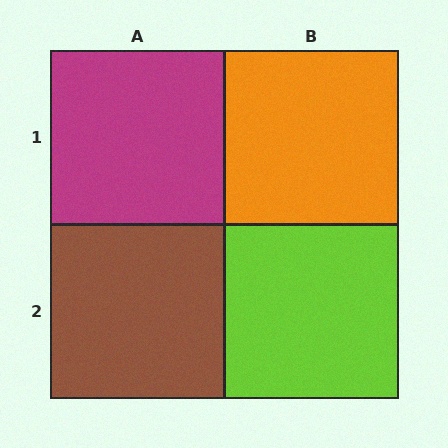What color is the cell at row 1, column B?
Orange.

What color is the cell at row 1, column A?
Magenta.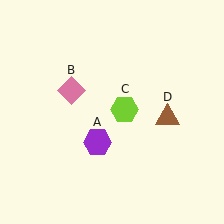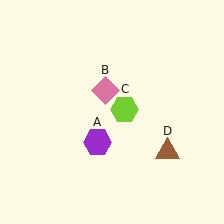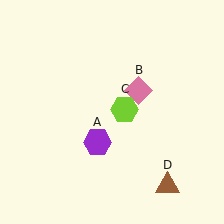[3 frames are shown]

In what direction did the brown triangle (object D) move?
The brown triangle (object D) moved down.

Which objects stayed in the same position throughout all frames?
Purple hexagon (object A) and lime hexagon (object C) remained stationary.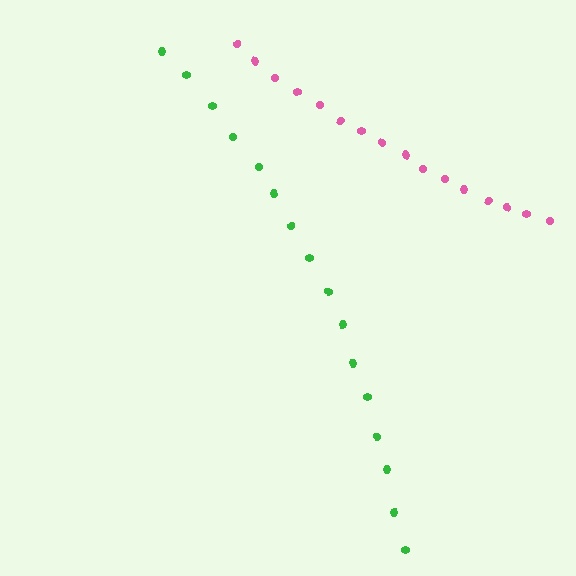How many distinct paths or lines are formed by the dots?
There are 2 distinct paths.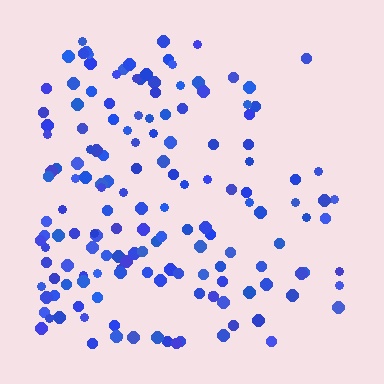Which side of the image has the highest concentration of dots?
The left.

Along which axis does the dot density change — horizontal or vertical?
Horizontal.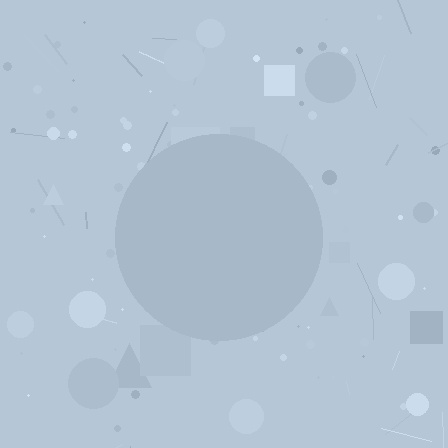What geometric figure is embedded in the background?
A circle is embedded in the background.